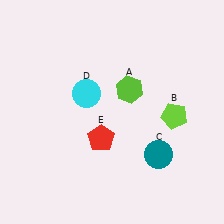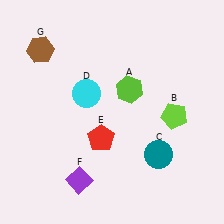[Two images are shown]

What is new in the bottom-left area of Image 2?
A purple diamond (F) was added in the bottom-left area of Image 2.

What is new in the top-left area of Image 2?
A brown hexagon (G) was added in the top-left area of Image 2.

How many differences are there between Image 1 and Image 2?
There are 2 differences between the two images.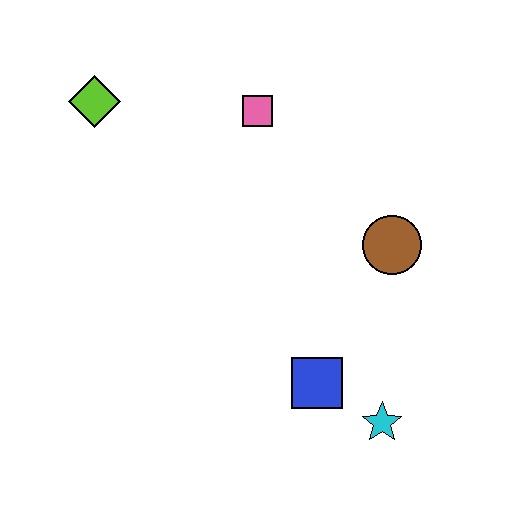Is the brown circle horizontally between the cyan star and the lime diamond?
No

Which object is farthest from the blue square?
The lime diamond is farthest from the blue square.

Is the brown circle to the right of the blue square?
Yes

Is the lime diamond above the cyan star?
Yes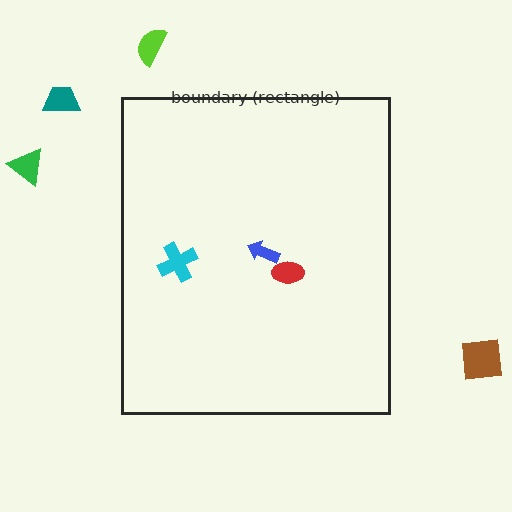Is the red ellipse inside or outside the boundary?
Inside.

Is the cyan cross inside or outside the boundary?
Inside.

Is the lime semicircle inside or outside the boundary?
Outside.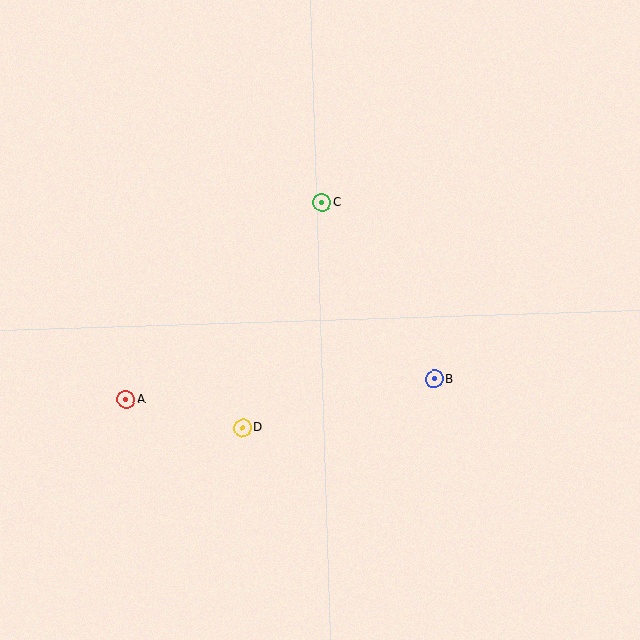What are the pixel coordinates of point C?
Point C is at (322, 203).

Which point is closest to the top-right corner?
Point C is closest to the top-right corner.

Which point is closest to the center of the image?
Point C at (322, 203) is closest to the center.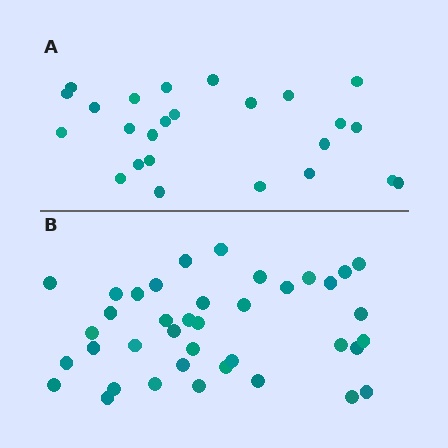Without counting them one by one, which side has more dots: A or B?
Region B (the bottom region) has more dots.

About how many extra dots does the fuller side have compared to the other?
Region B has approximately 15 more dots than region A.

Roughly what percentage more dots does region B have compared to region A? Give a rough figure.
About 55% more.